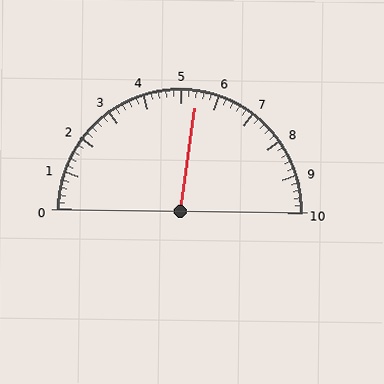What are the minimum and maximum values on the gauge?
The gauge ranges from 0 to 10.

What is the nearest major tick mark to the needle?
The nearest major tick mark is 5.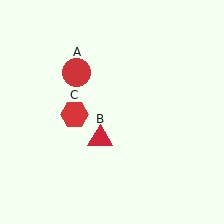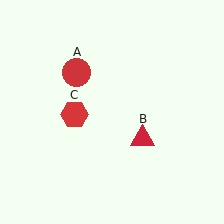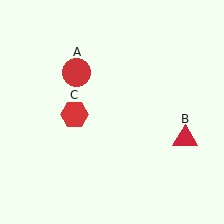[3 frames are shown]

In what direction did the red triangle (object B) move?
The red triangle (object B) moved right.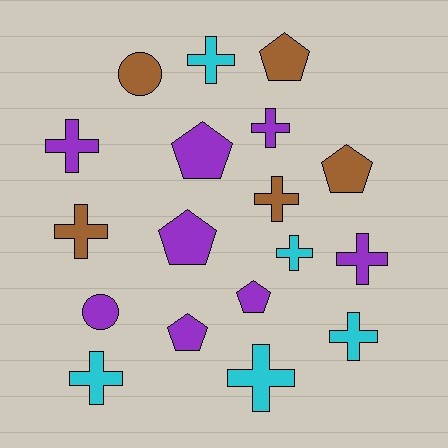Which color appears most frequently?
Purple, with 8 objects.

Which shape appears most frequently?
Cross, with 10 objects.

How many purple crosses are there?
There are 3 purple crosses.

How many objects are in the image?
There are 18 objects.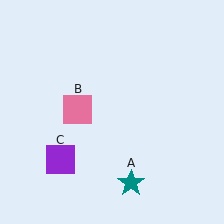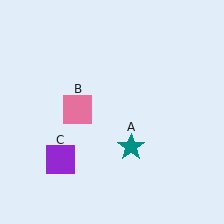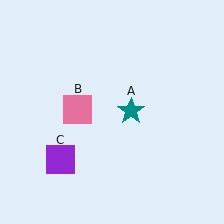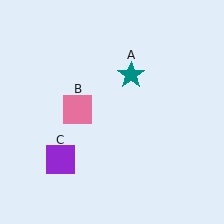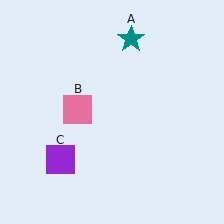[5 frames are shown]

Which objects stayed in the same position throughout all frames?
Pink square (object B) and purple square (object C) remained stationary.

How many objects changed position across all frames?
1 object changed position: teal star (object A).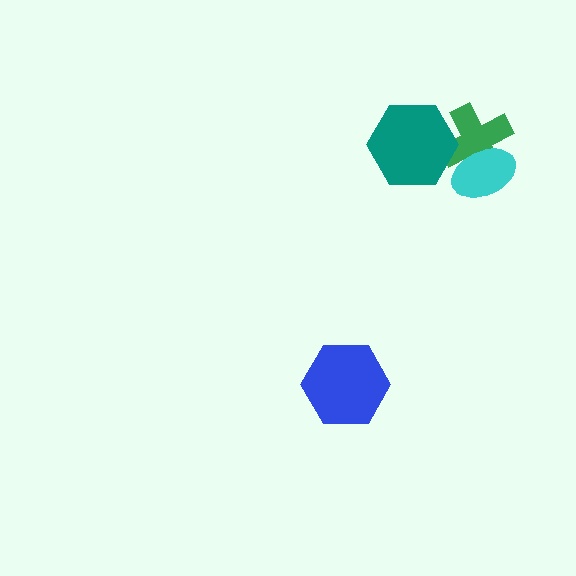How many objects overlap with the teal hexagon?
1 object overlaps with the teal hexagon.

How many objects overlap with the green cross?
2 objects overlap with the green cross.